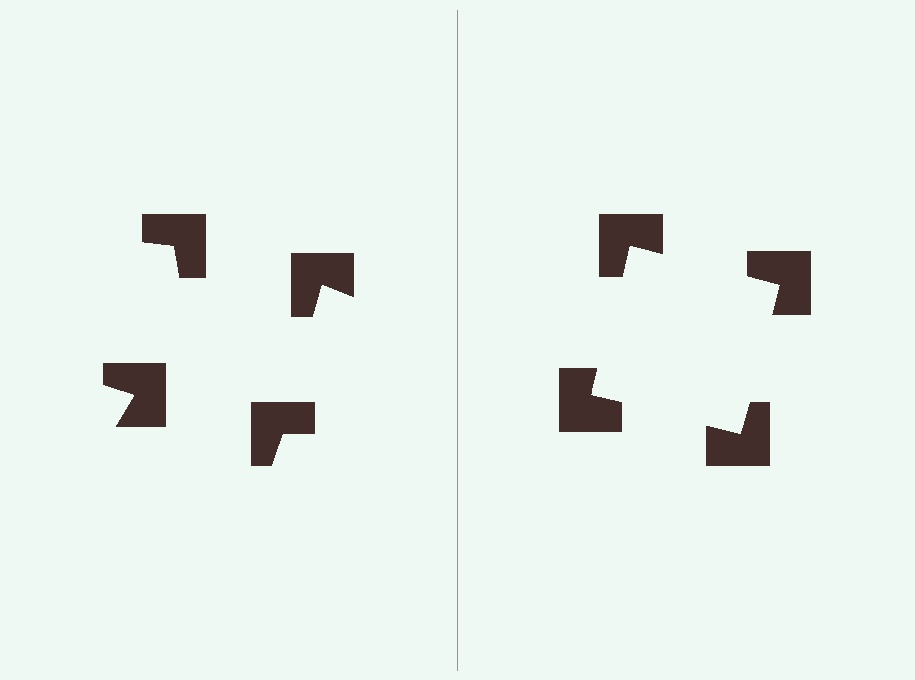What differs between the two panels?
The notched squares are positioned identically on both sides; only the wedge orientations differ. On the right they align to a square; on the left they are misaligned.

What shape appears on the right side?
An illusory square.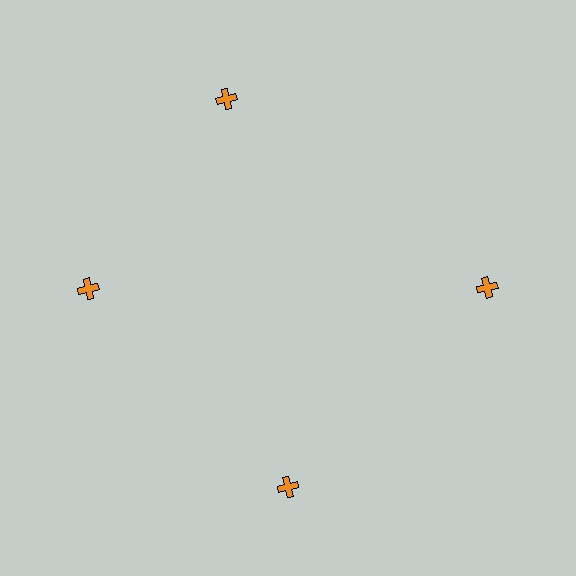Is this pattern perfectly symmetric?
No. The 4 orange crosses are arranged in a ring, but one element near the 12 o'clock position is rotated out of alignment along the ring, breaking the 4-fold rotational symmetry.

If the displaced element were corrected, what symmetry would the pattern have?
It would have 4-fold rotational symmetry — the pattern would map onto itself every 90 degrees.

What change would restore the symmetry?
The symmetry would be restored by rotating it back into even spacing with its neighbors so that all 4 crosses sit at equal angles and equal distance from the center.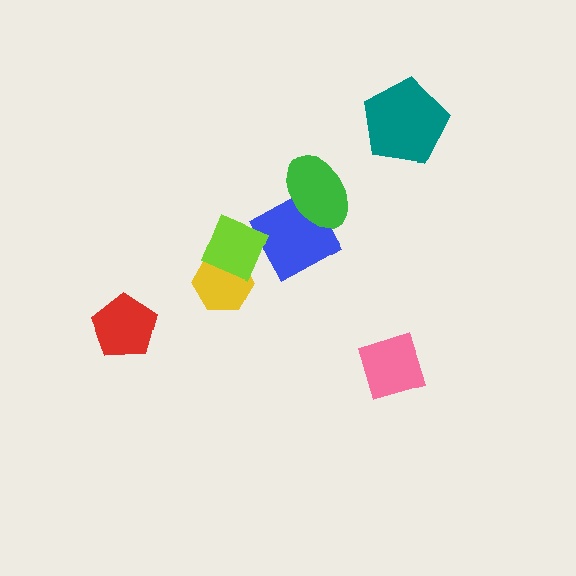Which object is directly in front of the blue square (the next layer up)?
The lime diamond is directly in front of the blue square.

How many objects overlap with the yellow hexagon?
1 object overlaps with the yellow hexagon.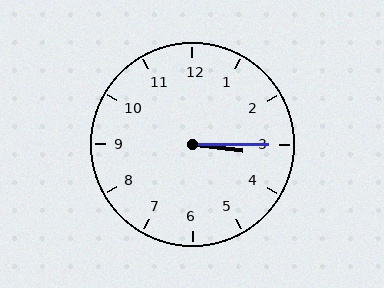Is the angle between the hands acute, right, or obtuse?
It is acute.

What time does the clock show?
3:15.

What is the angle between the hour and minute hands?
Approximately 8 degrees.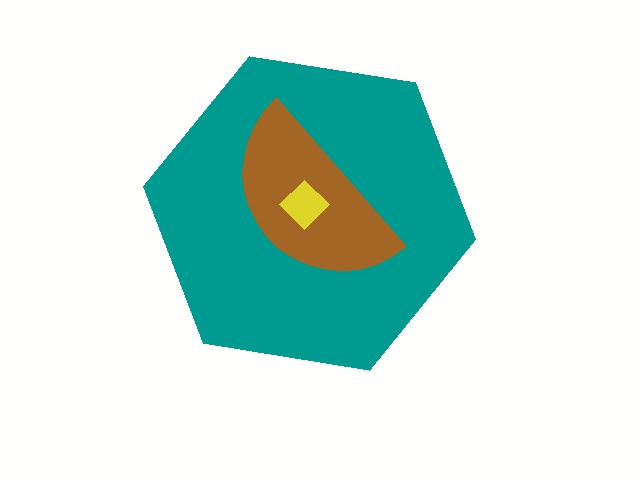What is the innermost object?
The yellow diamond.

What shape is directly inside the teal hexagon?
The brown semicircle.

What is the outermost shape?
The teal hexagon.